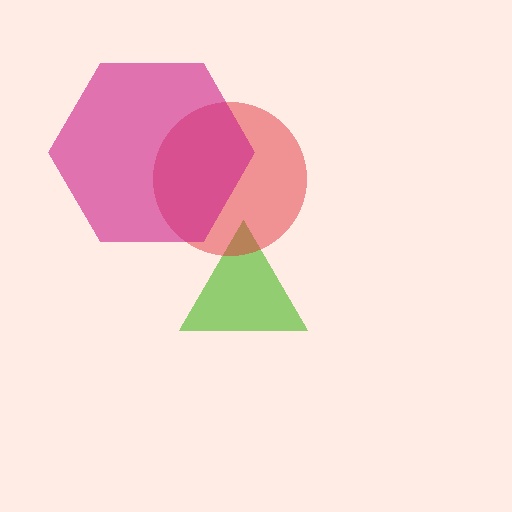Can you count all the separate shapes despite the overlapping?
Yes, there are 3 separate shapes.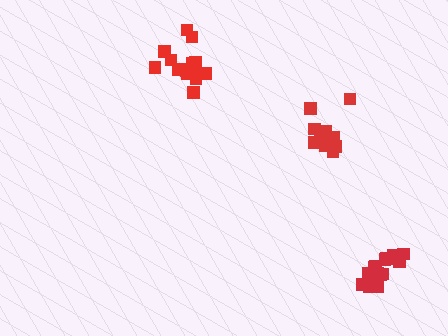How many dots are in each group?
Group 1: 15 dots, Group 2: 12 dots, Group 3: 16 dots (43 total).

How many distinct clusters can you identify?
There are 3 distinct clusters.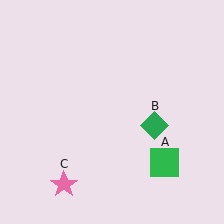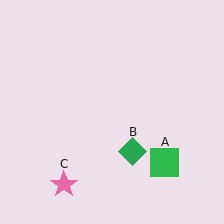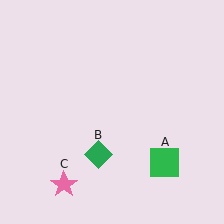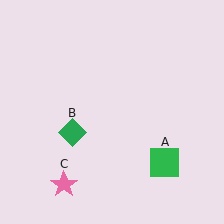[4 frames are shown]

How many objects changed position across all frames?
1 object changed position: green diamond (object B).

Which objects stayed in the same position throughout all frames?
Green square (object A) and pink star (object C) remained stationary.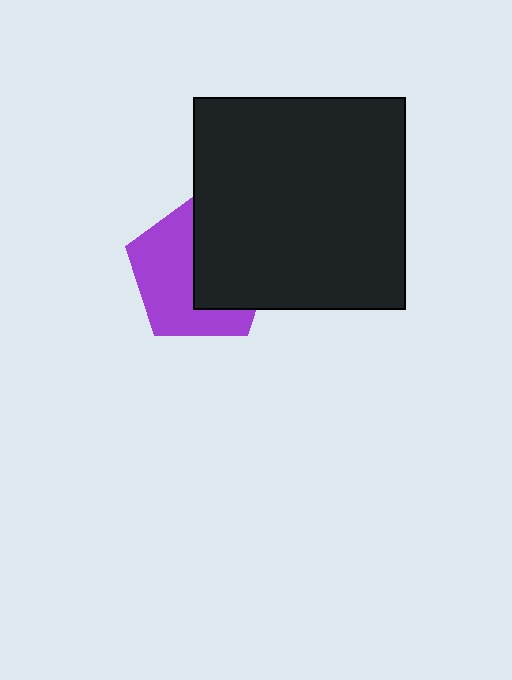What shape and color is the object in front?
The object in front is a black square.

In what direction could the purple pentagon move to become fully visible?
The purple pentagon could move left. That would shift it out from behind the black square entirely.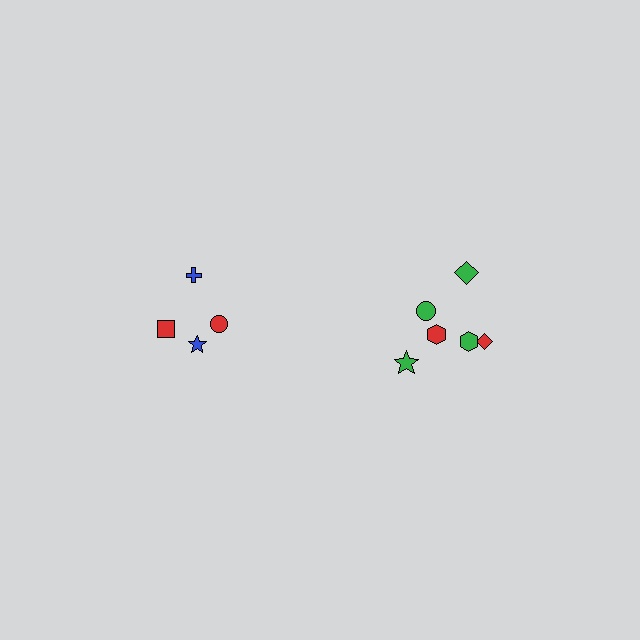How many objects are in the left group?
There are 4 objects.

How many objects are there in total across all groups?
There are 10 objects.